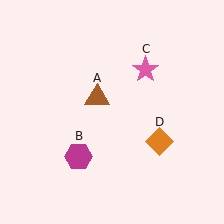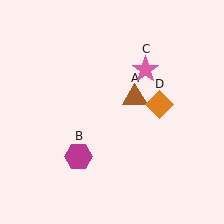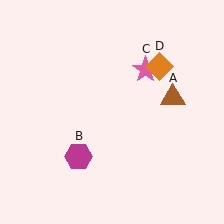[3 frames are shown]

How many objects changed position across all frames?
2 objects changed position: brown triangle (object A), orange diamond (object D).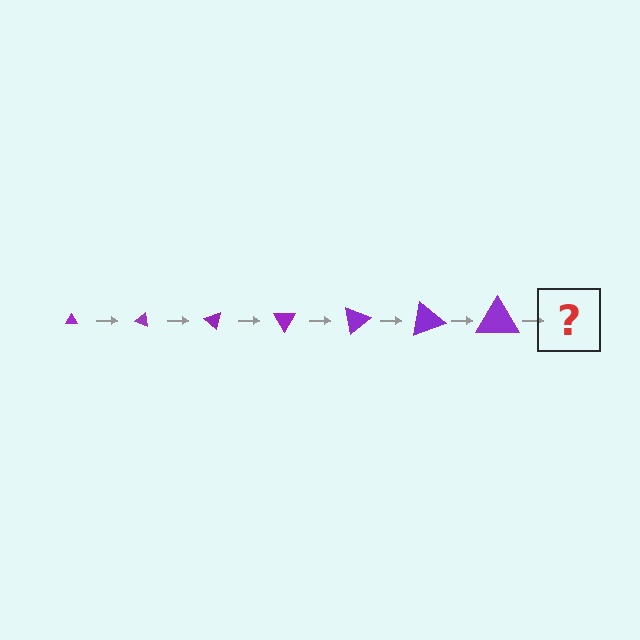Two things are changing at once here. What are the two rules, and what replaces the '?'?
The two rules are that the triangle grows larger each step and it rotates 20 degrees each step. The '?' should be a triangle, larger than the previous one and rotated 140 degrees from the start.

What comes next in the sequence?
The next element should be a triangle, larger than the previous one and rotated 140 degrees from the start.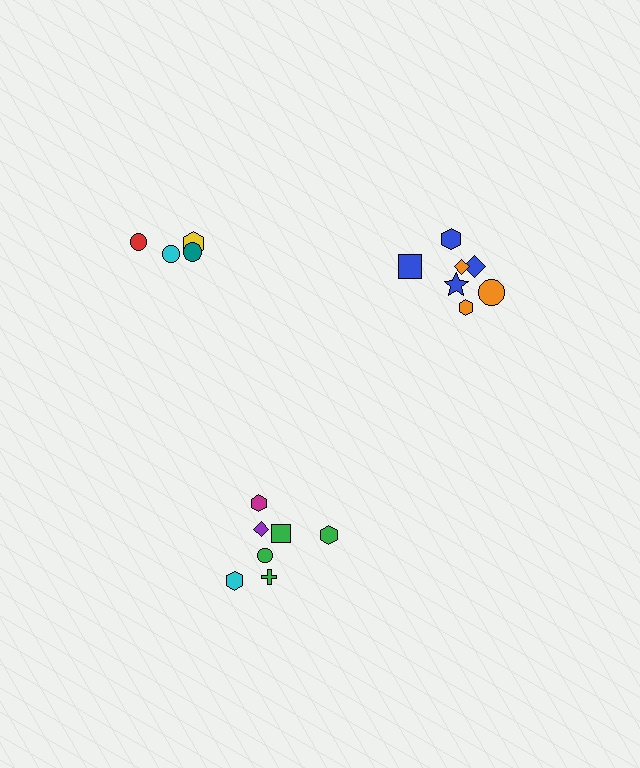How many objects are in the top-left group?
There are 4 objects.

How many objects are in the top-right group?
There are 7 objects.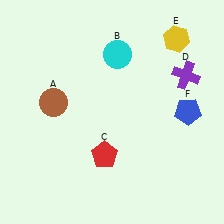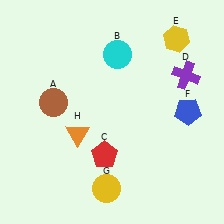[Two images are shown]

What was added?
A yellow circle (G), an orange triangle (H) were added in Image 2.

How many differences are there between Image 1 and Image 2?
There are 2 differences between the two images.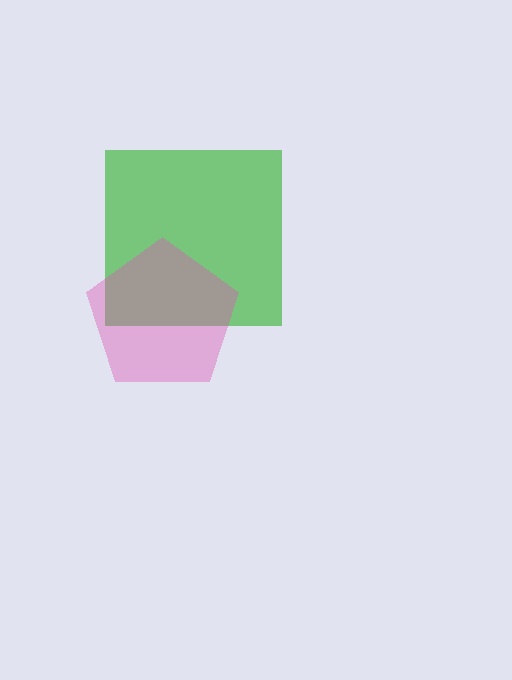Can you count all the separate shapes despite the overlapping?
Yes, there are 2 separate shapes.